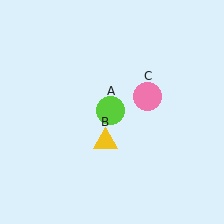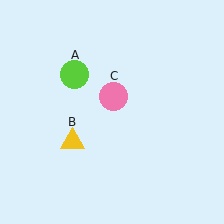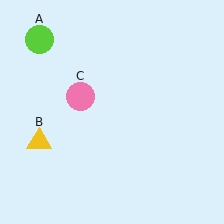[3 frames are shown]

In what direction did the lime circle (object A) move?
The lime circle (object A) moved up and to the left.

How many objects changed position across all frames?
3 objects changed position: lime circle (object A), yellow triangle (object B), pink circle (object C).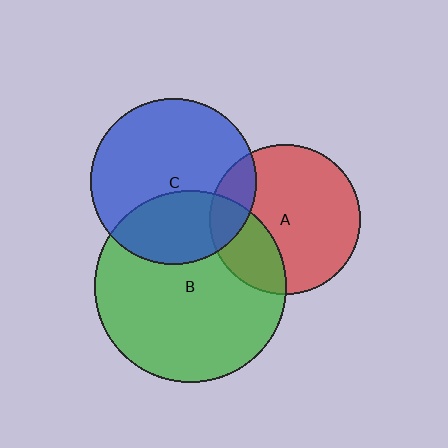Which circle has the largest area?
Circle B (green).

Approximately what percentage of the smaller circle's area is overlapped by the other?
Approximately 25%.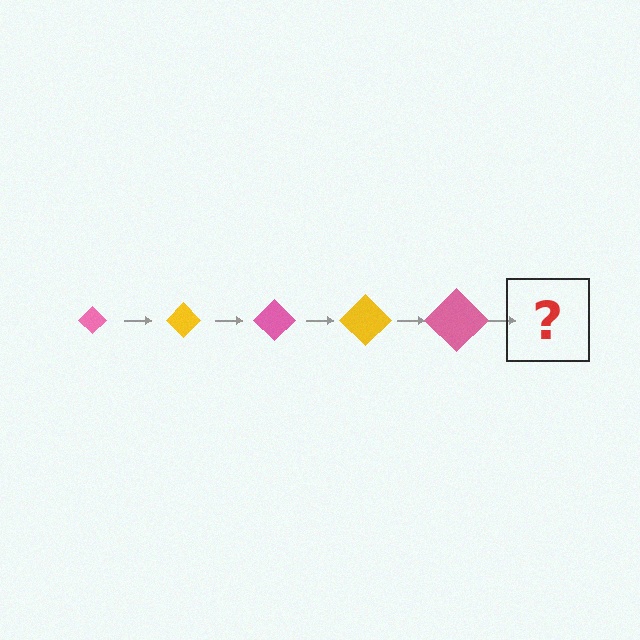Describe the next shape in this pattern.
It should be a yellow diamond, larger than the previous one.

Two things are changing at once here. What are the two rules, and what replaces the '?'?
The two rules are that the diamond grows larger each step and the color cycles through pink and yellow. The '?' should be a yellow diamond, larger than the previous one.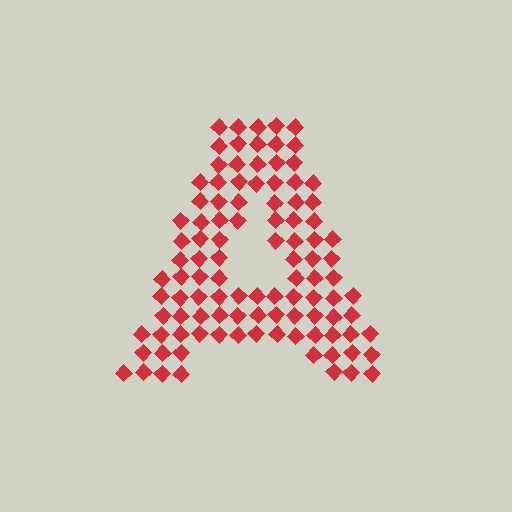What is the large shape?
The large shape is the letter A.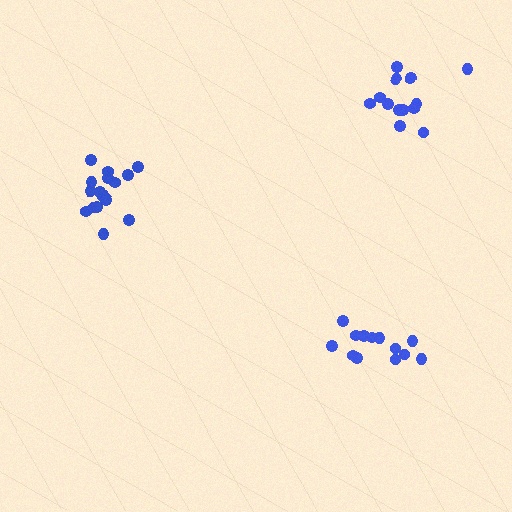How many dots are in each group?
Group 1: 17 dots, Group 2: 13 dots, Group 3: 13 dots (43 total).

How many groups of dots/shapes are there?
There are 3 groups.